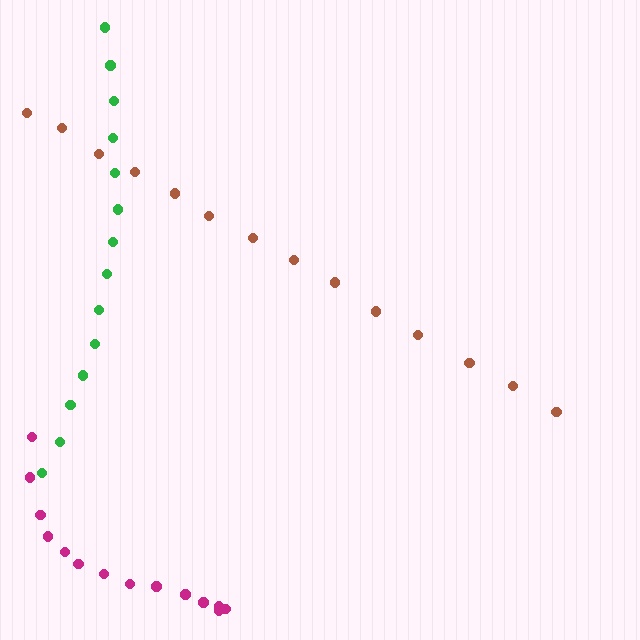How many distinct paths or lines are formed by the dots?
There are 3 distinct paths.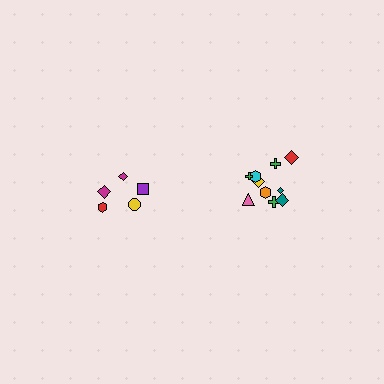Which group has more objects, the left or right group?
The right group.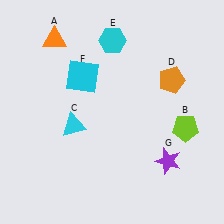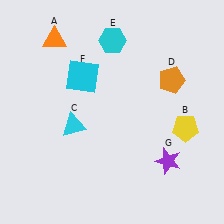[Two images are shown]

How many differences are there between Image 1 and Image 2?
There is 1 difference between the two images.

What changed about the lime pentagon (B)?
In Image 1, B is lime. In Image 2, it changed to yellow.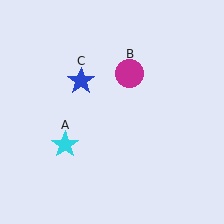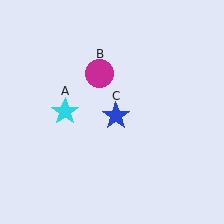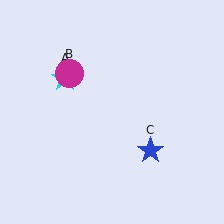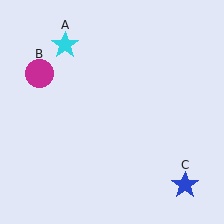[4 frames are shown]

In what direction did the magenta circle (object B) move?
The magenta circle (object B) moved left.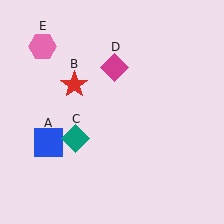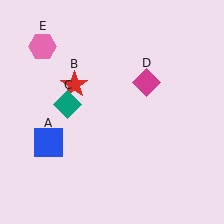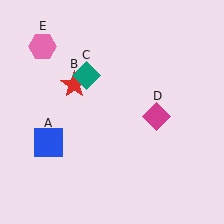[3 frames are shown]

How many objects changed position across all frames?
2 objects changed position: teal diamond (object C), magenta diamond (object D).